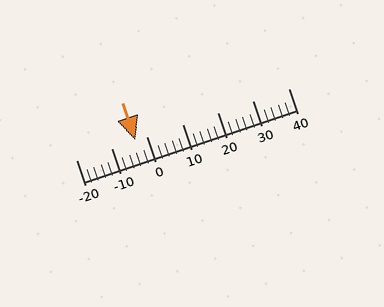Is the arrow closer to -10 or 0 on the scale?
The arrow is closer to 0.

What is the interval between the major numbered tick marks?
The major tick marks are spaced 10 units apart.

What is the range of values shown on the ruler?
The ruler shows values from -20 to 40.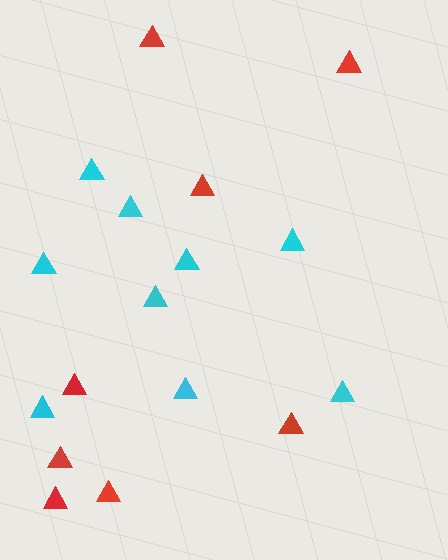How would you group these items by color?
There are 2 groups: one group of red triangles (8) and one group of cyan triangles (9).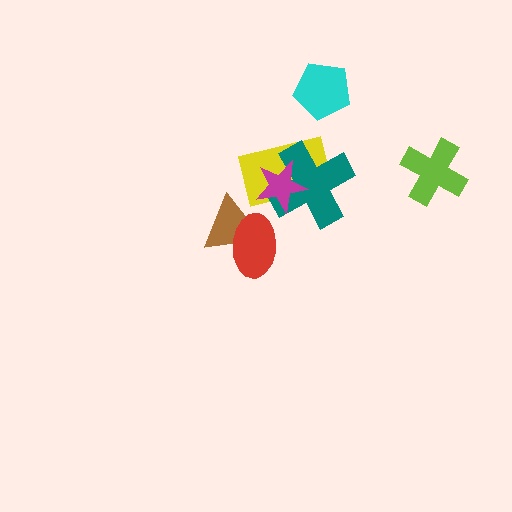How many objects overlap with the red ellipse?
1 object overlaps with the red ellipse.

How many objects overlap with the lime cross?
0 objects overlap with the lime cross.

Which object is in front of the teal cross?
The magenta star is in front of the teal cross.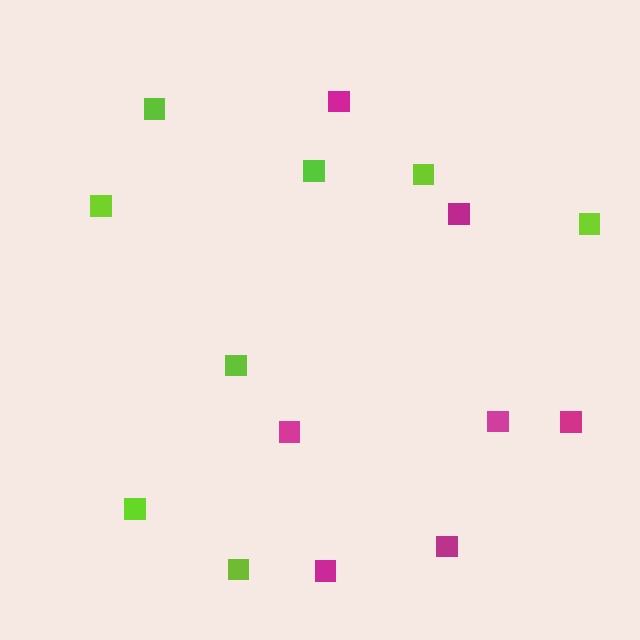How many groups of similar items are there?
There are 2 groups: one group of magenta squares (7) and one group of lime squares (8).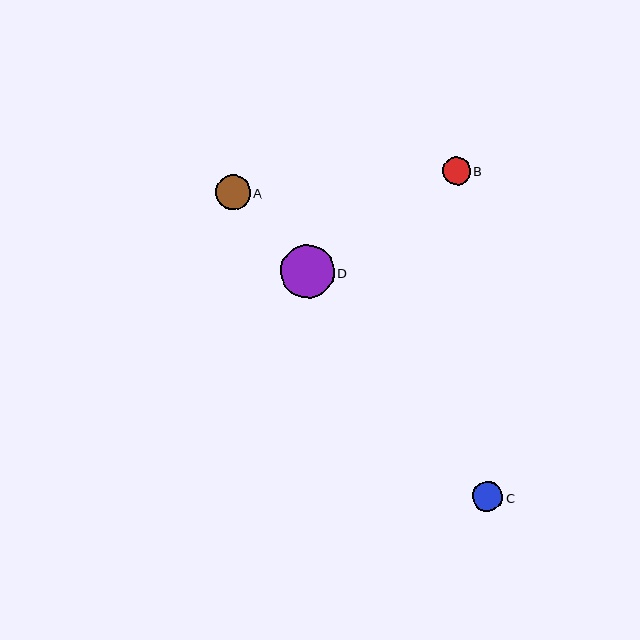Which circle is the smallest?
Circle B is the smallest with a size of approximately 28 pixels.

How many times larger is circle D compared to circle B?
Circle D is approximately 1.9 times the size of circle B.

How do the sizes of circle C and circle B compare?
Circle C and circle B are approximately the same size.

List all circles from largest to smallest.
From largest to smallest: D, A, C, B.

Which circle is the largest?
Circle D is the largest with a size of approximately 53 pixels.